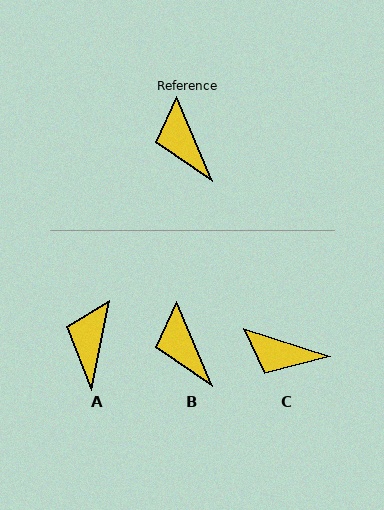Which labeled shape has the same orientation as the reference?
B.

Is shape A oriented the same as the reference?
No, it is off by about 34 degrees.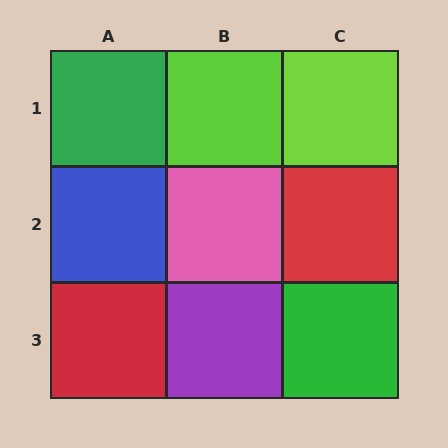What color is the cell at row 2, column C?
Red.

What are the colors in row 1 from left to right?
Green, lime, lime.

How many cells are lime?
2 cells are lime.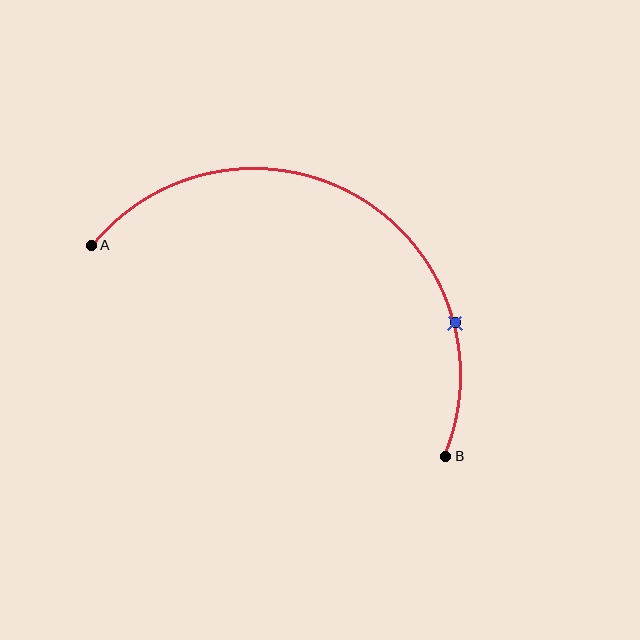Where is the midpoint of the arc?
The arc midpoint is the point on the curve farthest from the straight line joining A and B. It sits above that line.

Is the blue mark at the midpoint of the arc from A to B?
No. The blue mark lies on the arc but is closer to endpoint B. The arc midpoint would be at the point on the curve equidistant along the arc from both A and B.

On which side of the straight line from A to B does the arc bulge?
The arc bulges above the straight line connecting A and B.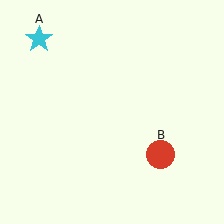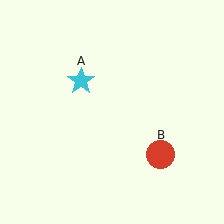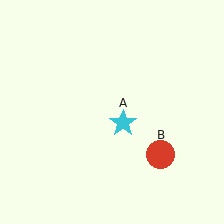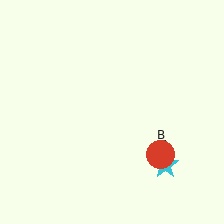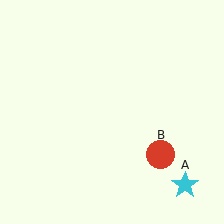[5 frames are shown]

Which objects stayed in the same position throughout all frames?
Red circle (object B) remained stationary.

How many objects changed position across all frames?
1 object changed position: cyan star (object A).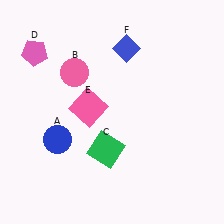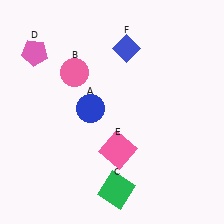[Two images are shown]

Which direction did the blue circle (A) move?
The blue circle (A) moved right.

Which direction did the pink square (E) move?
The pink square (E) moved down.